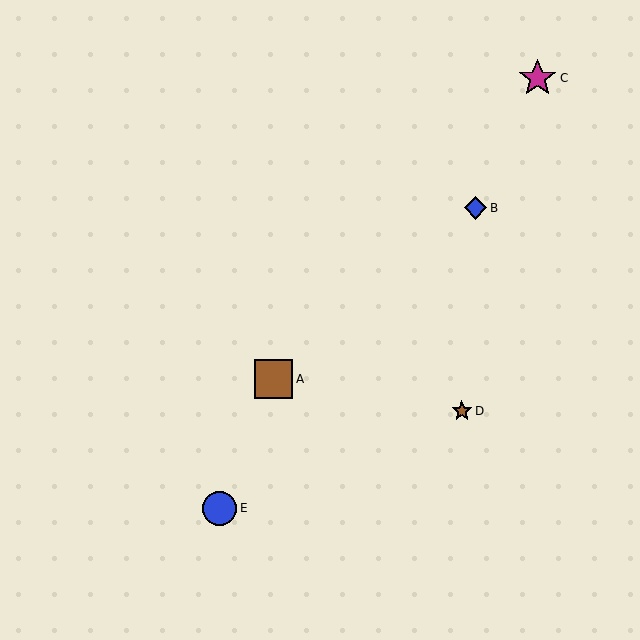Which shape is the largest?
The brown square (labeled A) is the largest.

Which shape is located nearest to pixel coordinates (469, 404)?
The brown star (labeled D) at (462, 411) is nearest to that location.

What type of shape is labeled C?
Shape C is a magenta star.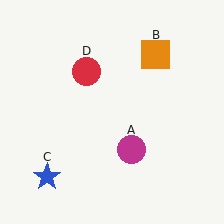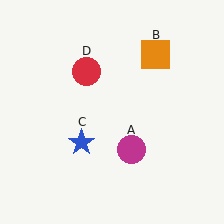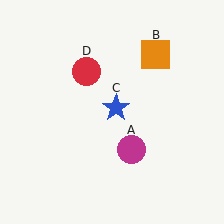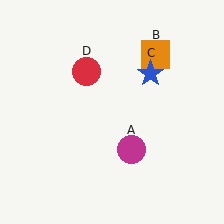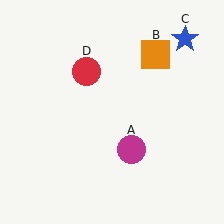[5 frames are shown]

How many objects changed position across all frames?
1 object changed position: blue star (object C).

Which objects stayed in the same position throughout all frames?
Magenta circle (object A) and orange square (object B) and red circle (object D) remained stationary.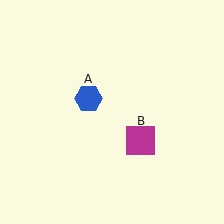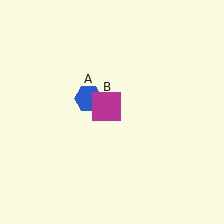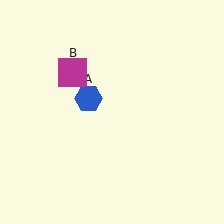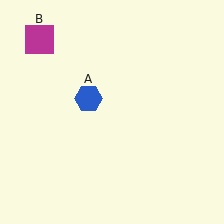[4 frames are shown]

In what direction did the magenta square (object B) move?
The magenta square (object B) moved up and to the left.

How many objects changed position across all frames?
1 object changed position: magenta square (object B).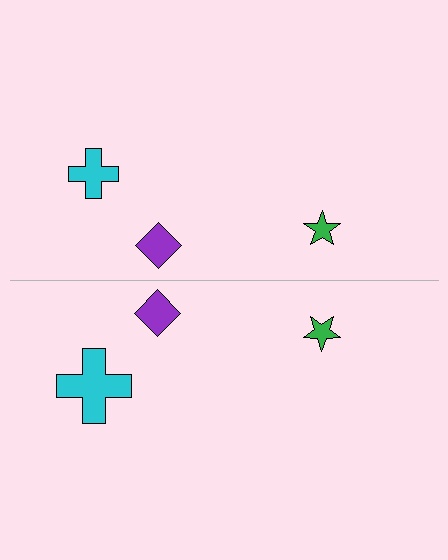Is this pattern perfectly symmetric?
No, the pattern is not perfectly symmetric. The cyan cross on the bottom side has a different size than its mirror counterpart.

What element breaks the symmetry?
The cyan cross on the bottom side has a different size than its mirror counterpart.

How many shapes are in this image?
There are 6 shapes in this image.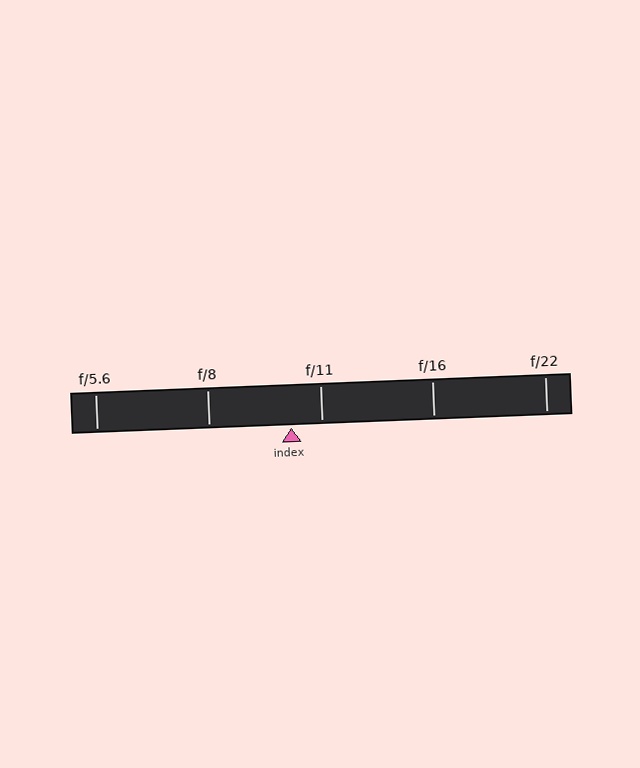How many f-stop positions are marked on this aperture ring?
There are 5 f-stop positions marked.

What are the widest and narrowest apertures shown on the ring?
The widest aperture shown is f/5.6 and the narrowest is f/22.